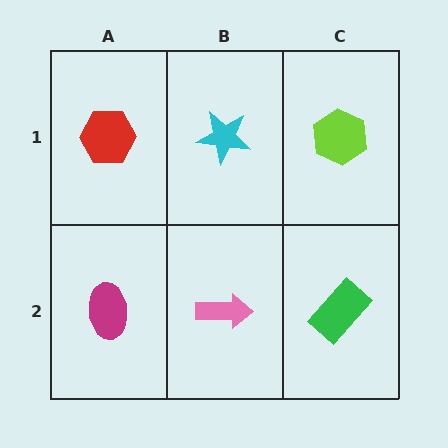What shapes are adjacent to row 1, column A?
A magenta ellipse (row 2, column A), a cyan star (row 1, column B).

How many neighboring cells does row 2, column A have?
2.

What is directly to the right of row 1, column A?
A cyan star.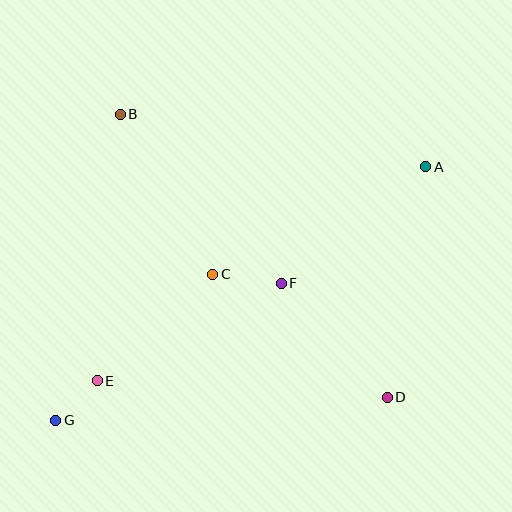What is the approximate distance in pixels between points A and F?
The distance between A and F is approximately 185 pixels.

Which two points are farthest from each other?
Points A and G are farthest from each other.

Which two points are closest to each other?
Points E and G are closest to each other.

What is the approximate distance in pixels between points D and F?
The distance between D and F is approximately 156 pixels.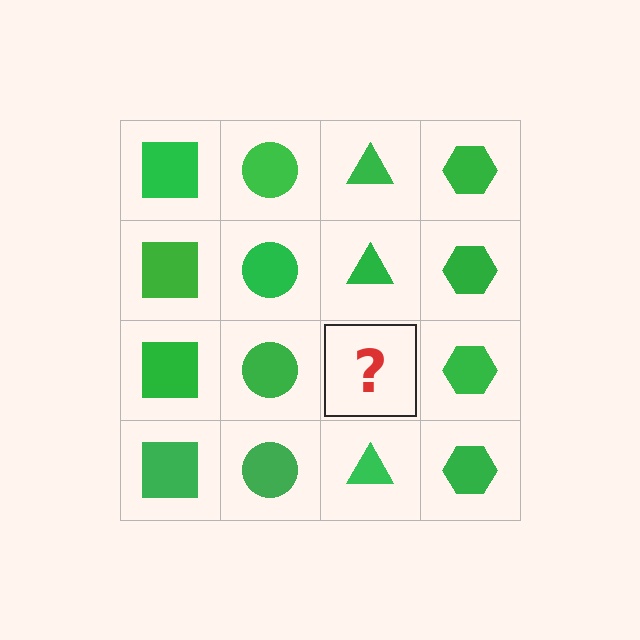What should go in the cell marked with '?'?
The missing cell should contain a green triangle.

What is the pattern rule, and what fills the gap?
The rule is that each column has a consistent shape. The gap should be filled with a green triangle.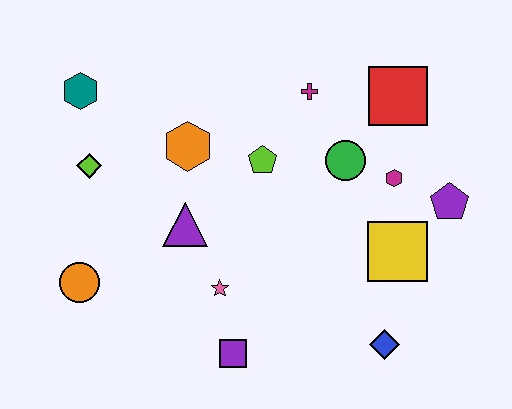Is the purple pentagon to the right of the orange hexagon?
Yes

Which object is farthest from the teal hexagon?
The blue diamond is farthest from the teal hexagon.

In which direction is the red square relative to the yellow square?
The red square is above the yellow square.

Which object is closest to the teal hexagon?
The lime diamond is closest to the teal hexagon.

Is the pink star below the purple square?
No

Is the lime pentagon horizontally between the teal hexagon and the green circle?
Yes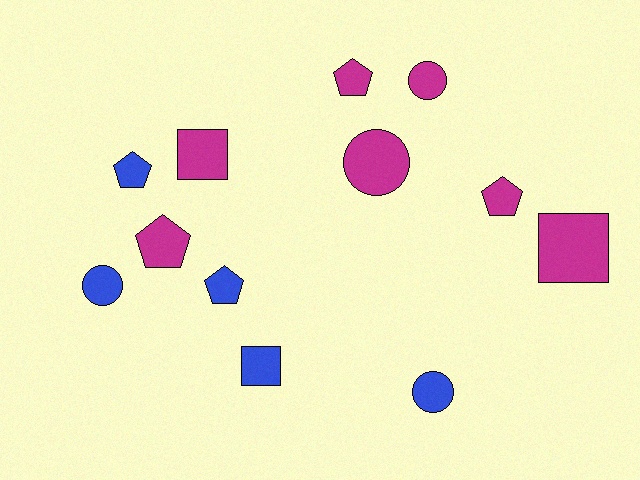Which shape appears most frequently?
Pentagon, with 5 objects.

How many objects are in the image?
There are 12 objects.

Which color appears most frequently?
Magenta, with 7 objects.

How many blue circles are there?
There are 2 blue circles.